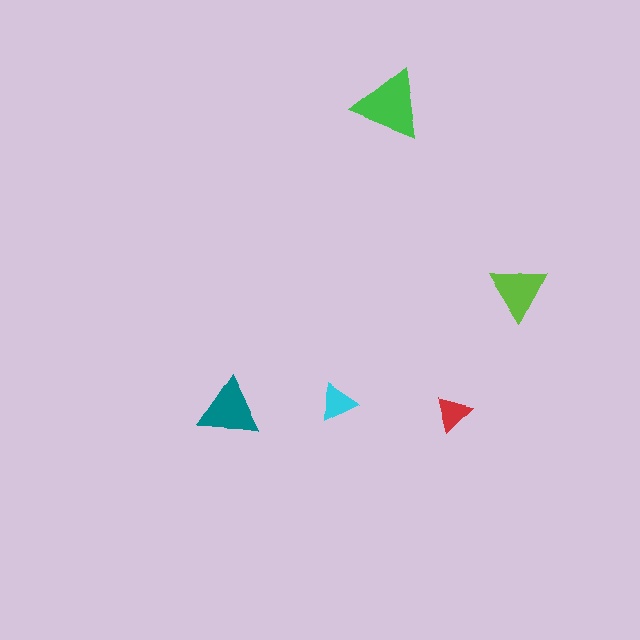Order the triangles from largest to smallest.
the green one, the teal one, the lime one, the cyan one, the red one.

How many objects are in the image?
There are 5 objects in the image.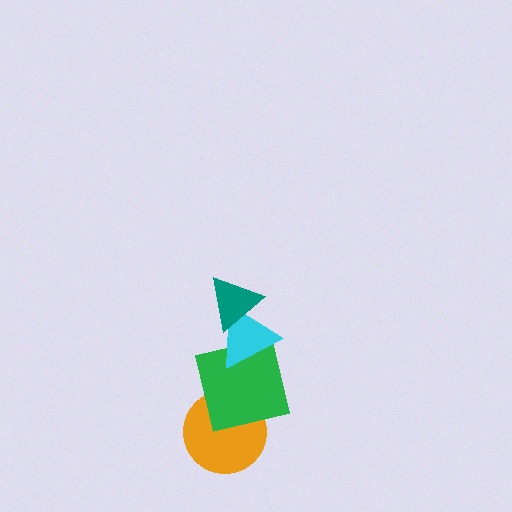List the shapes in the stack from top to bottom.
From top to bottom: the teal triangle, the cyan triangle, the green square, the orange circle.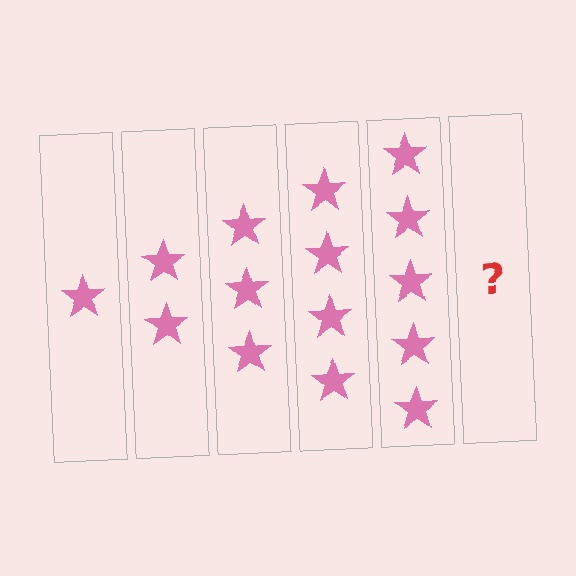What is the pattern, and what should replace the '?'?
The pattern is that each step adds one more star. The '?' should be 6 stars.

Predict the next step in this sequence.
The next step is 6 stars.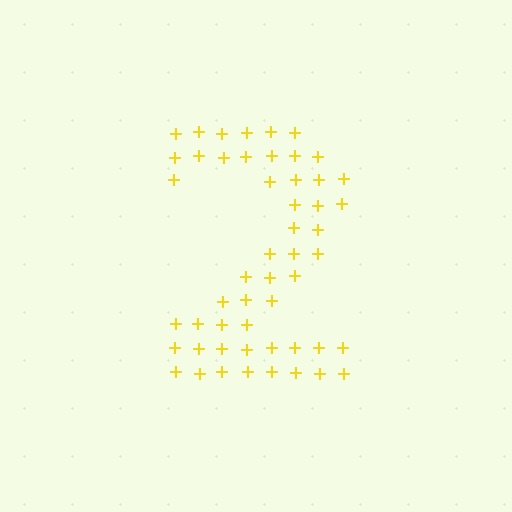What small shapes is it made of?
It is made of small plus signs.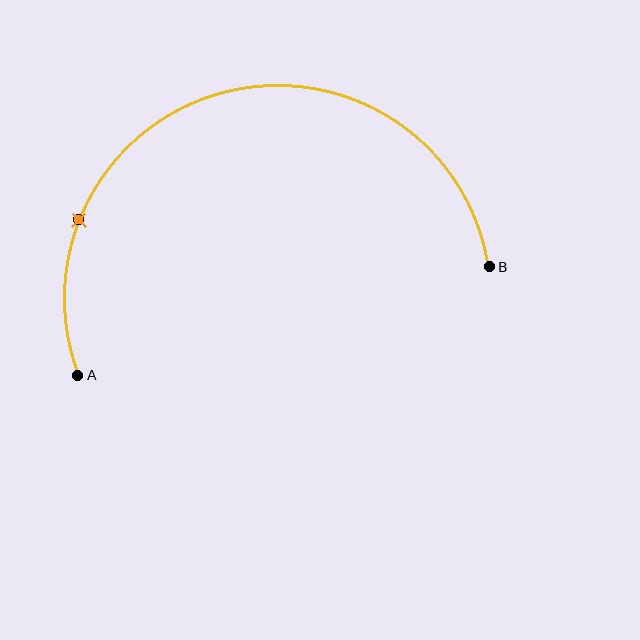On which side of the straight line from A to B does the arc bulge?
The arc bulges above the straight line connecting A and B.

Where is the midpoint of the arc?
The arc midpoint is the point on the curve farthest from the straight line joining A and B. It sits above that line.